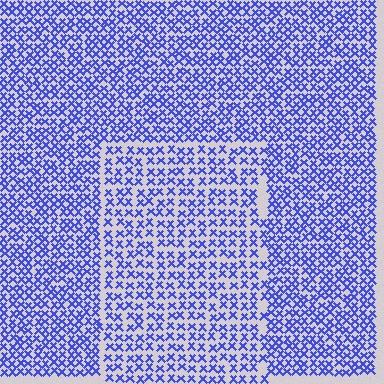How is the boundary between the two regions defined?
The boundary is defined by a change in element density (approximately 1.5x ratio). All elements are the same color, size, and shape.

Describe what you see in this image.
The image contains small blue elements arranged at two different densities. A rectangle-shaped region is visible where the elements are less densely packed than the surrounding area.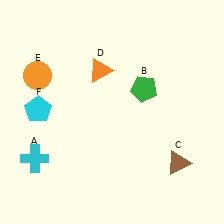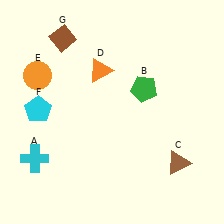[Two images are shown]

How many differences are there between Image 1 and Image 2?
There is 1 difference between the two images.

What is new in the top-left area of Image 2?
A brown diamond (G) was added in the top-left area of Image 2.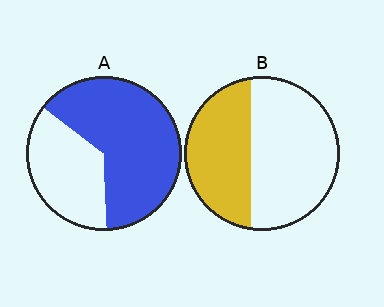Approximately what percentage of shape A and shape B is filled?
A is approximately 65% and B is approximately 40%.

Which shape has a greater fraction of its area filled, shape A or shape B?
Shape A.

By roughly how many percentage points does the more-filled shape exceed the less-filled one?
By roughly 25 percentage points (A over B).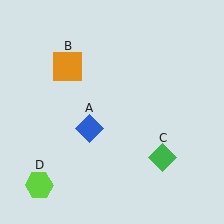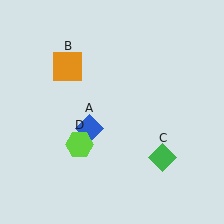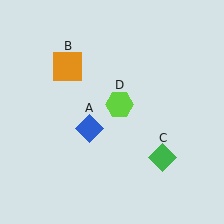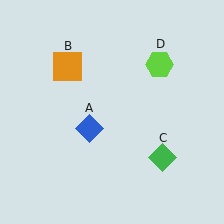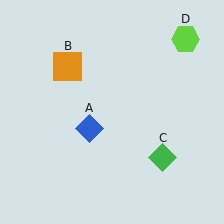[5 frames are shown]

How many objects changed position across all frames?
1 object changed position: lime hexagon (object D).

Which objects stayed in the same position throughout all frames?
Blue diamond (object A) and orange square (object B) and green diamond (object C) remained stationary.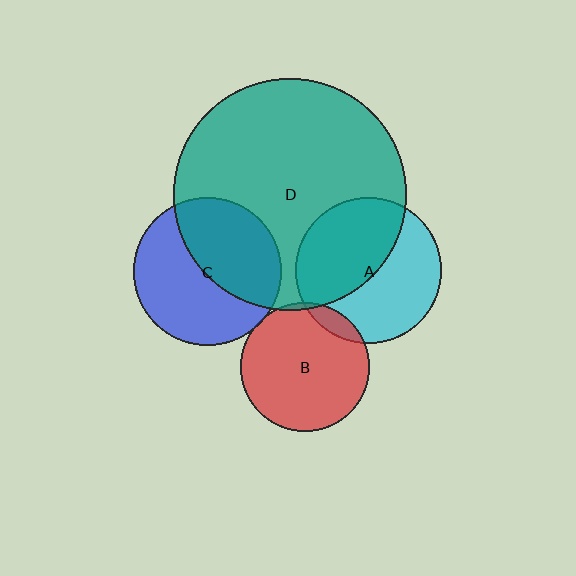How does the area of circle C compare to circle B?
Approximately 1.3 times.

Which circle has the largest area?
Circle D (teal).